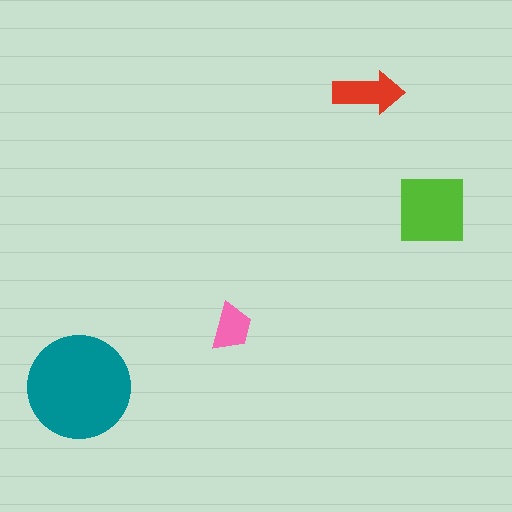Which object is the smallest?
The pink trapezoid.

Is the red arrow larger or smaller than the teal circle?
Smaller.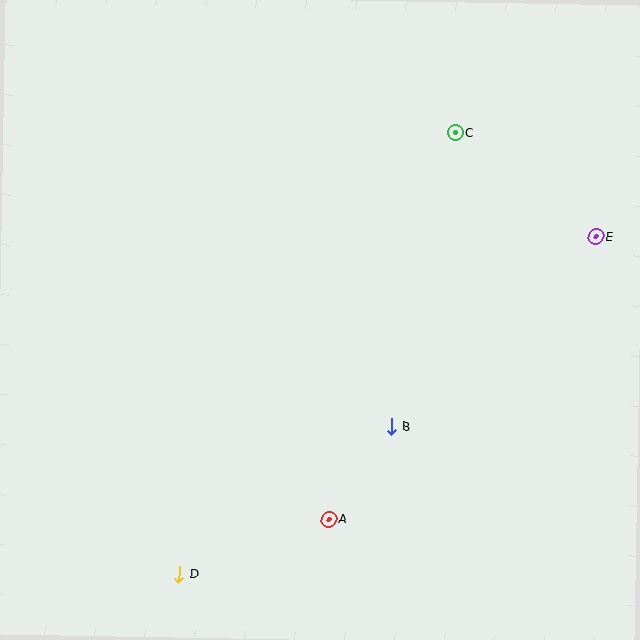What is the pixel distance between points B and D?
The distance between B and D is 259 pixels.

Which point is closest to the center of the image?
Point B at (392, 427) is closest to the center.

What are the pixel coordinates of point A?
Point A is at (329, 520).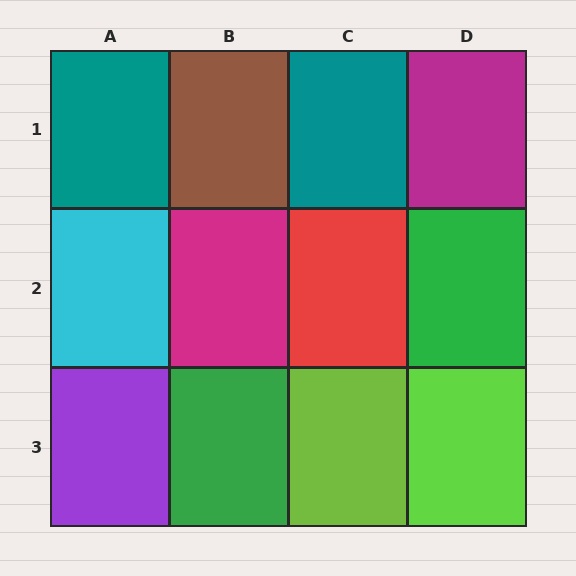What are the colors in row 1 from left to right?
Teal, brown, teal, magenta.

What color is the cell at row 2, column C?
Red.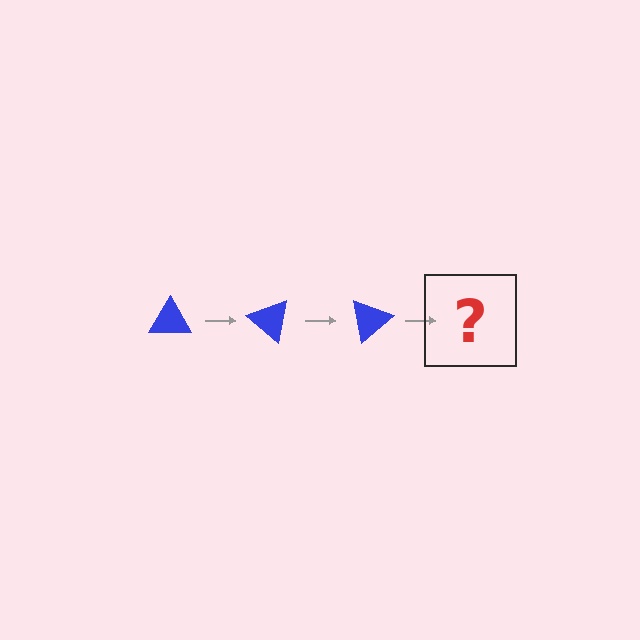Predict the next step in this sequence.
The next step is a blue triangle rotated 120 degrees.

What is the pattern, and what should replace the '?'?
The pattern is that the triangle rotates 40 degrees each step. The '?' should be a blue triangle rotated 120 degrees.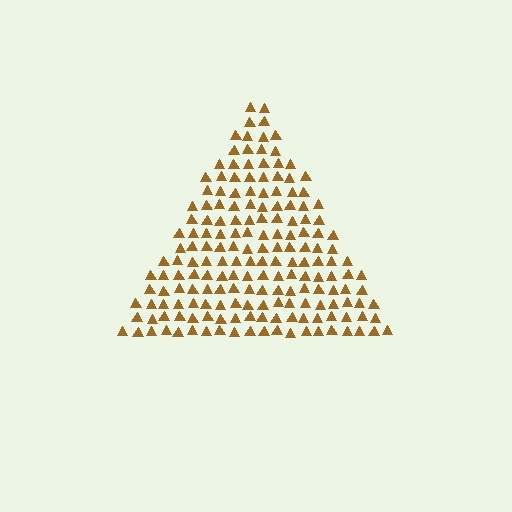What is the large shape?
The large shape is a triangle.